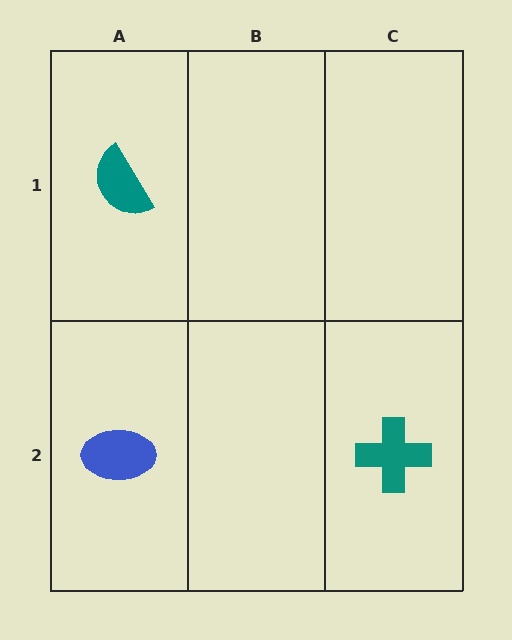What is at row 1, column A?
A teal semicircle.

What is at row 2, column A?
A blue ellipse.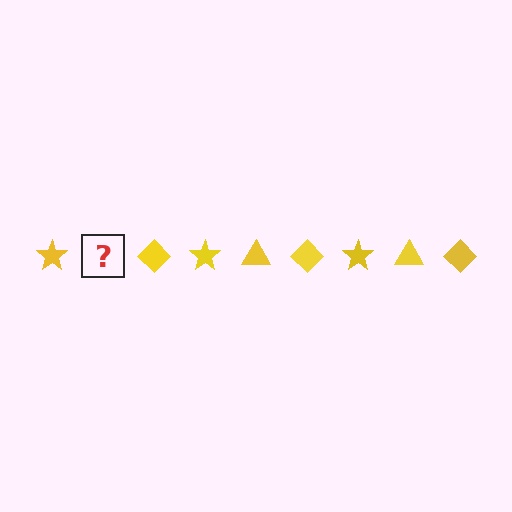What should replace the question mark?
The question mark should be replaced with a yellow triangle.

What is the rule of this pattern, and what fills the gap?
The rule is that the pattern cycles through star, triangle, diamond shapes in yellow. The gap should be filled with a yellow triangle.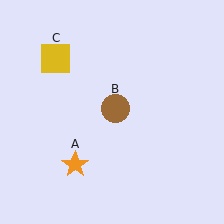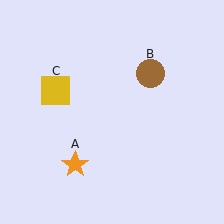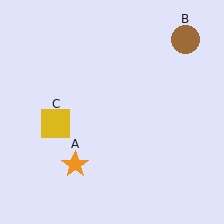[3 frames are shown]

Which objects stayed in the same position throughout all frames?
Orange star (object A) remained stationary.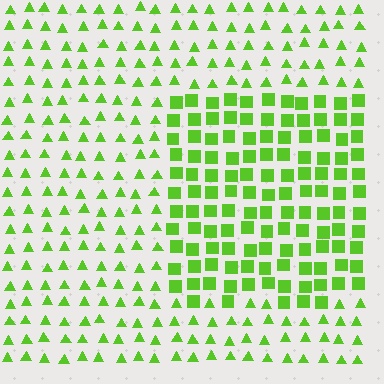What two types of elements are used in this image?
The image uses squares inside the rectangle region and triangles outside it.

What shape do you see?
I see a rectangle.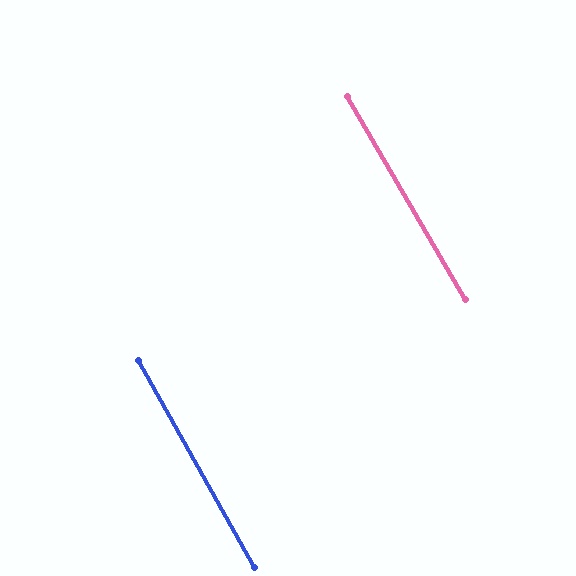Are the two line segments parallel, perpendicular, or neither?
Parallel — their directions differ by only 0.7°.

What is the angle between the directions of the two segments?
Approximately 1 degree.